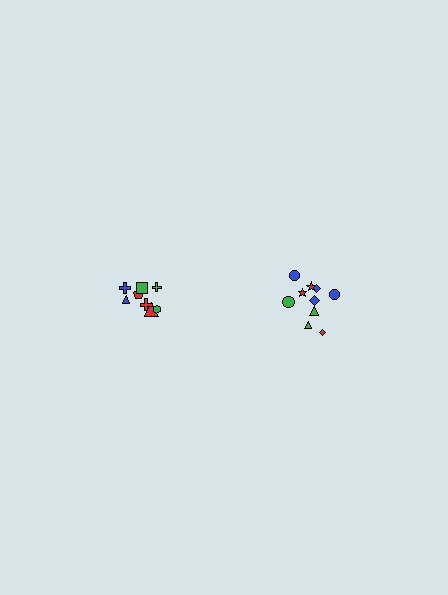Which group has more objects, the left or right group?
The right group.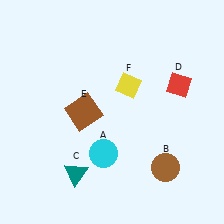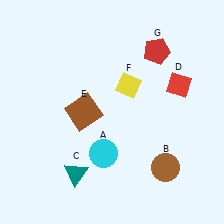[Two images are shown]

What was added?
A red pentagon (G) was added in Image 2.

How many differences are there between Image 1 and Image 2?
There is 1 difference between the two images.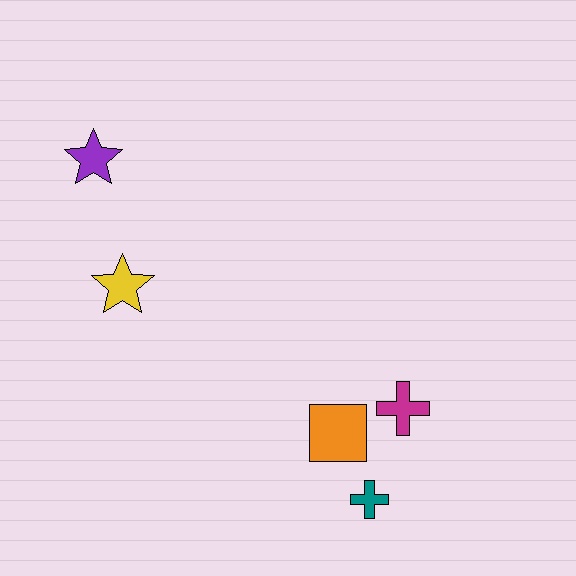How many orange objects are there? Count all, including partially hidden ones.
There is 1 orange object.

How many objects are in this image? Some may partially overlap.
There are 5 objects.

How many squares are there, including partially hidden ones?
There is 1 square.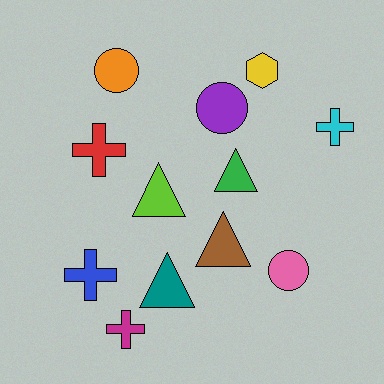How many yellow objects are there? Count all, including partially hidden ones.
There is 1 yellow object.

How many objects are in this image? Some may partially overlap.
There are 12 objects.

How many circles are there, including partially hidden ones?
There are 3 circles.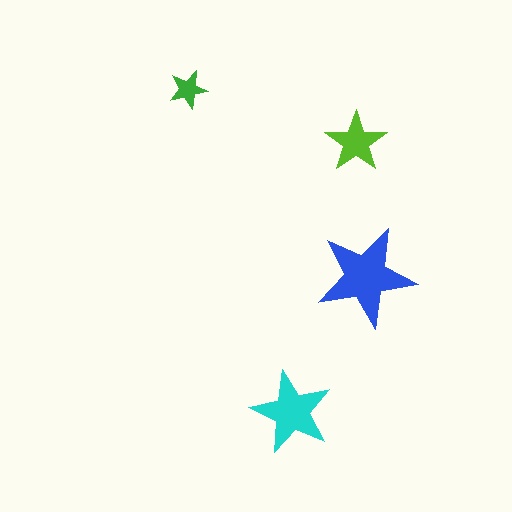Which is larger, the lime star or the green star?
The lime one.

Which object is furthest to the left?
The green star is leftmost.